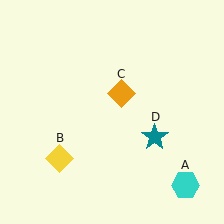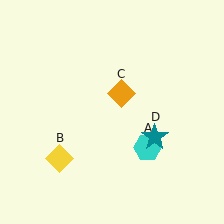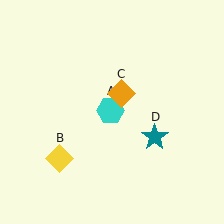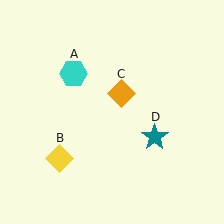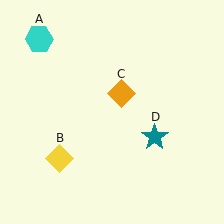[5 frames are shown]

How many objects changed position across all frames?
1 object changed position: cyan hexagon (object A).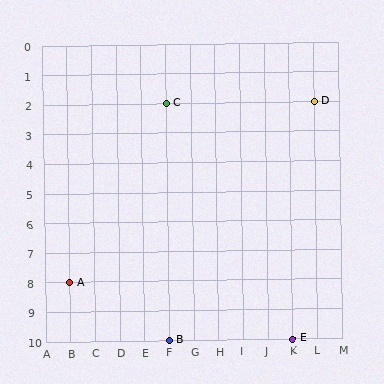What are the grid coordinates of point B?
Point B is at grid coordinates (F, 10).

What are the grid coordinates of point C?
Point C is at grid coordinates (F, 2).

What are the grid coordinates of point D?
Point D is at grid coordinates (L, 2).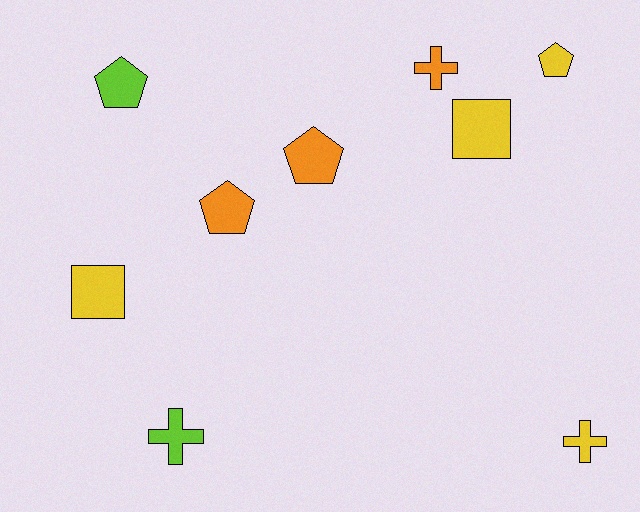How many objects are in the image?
There are 9 objects.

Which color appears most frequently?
Yellow, with 4 objects.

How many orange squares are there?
There are no orange squares.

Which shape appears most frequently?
Pentagon, with 4 objects.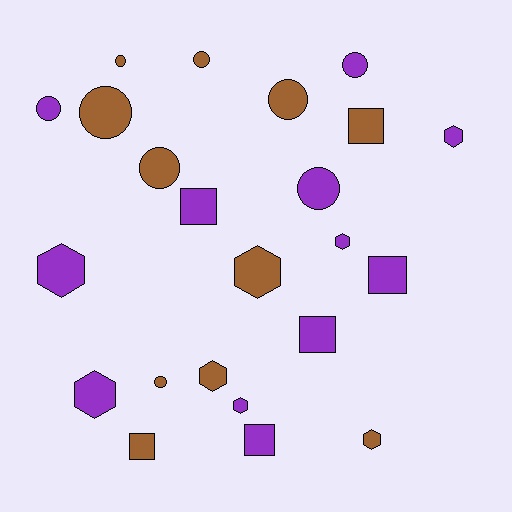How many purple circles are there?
There are 3 purple circles.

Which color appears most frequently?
Purple, with 12 objects.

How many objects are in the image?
There are 23 objects.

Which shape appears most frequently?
Circle, with 9 objects.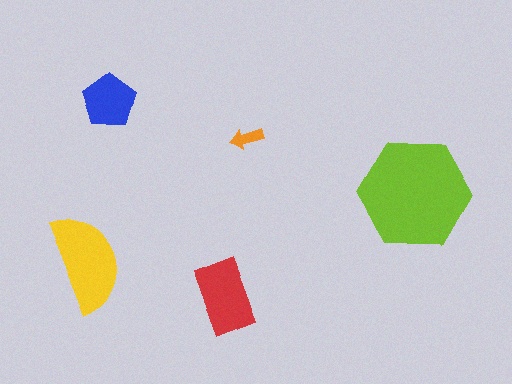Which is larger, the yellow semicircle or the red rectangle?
The yellow semicircle.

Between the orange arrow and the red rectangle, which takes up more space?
The red rectangle.